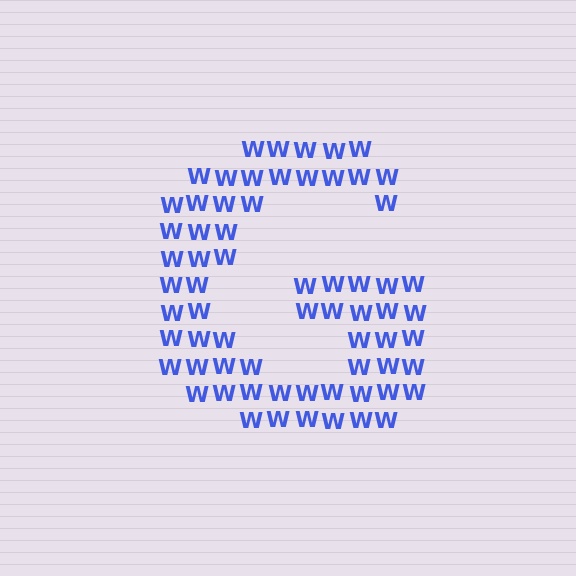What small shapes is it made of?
It is made of small letter W's.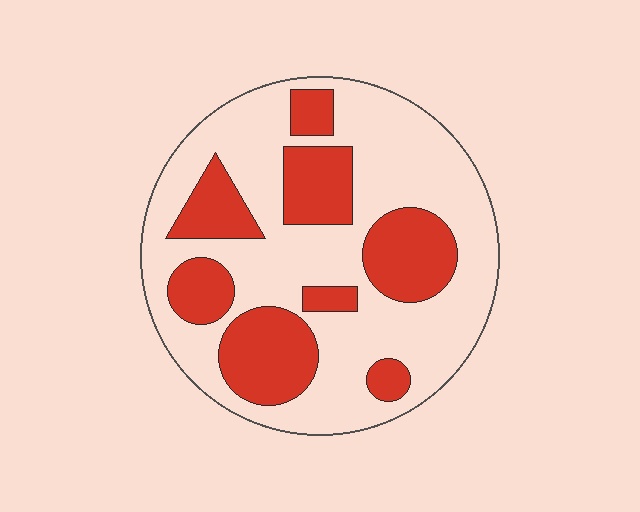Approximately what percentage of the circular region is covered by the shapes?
Approximately 35%.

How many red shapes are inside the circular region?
8.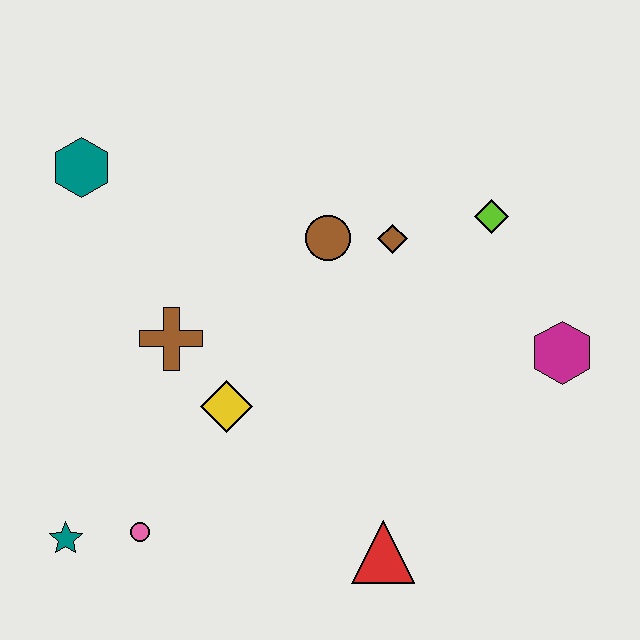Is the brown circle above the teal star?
Yes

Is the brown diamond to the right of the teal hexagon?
Yes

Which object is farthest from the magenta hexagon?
The teal star is farthest from the magenta hexagon.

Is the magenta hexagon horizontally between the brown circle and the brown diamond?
No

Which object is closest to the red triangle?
The yellow diamond is closest to the red triangle.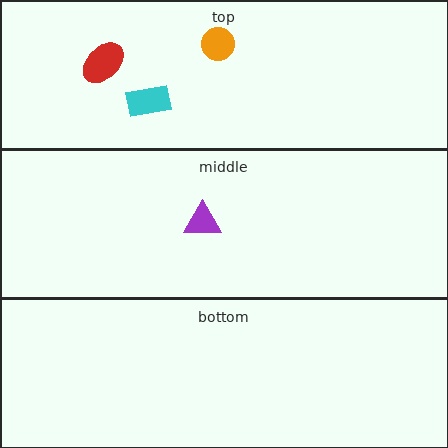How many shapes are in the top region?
3.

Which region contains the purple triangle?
The middle region.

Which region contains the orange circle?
The top region.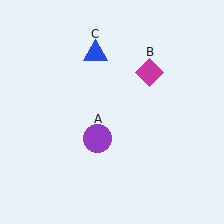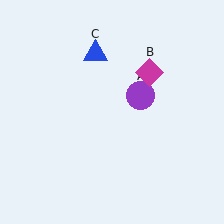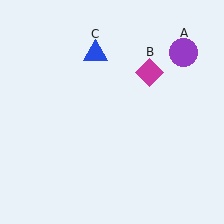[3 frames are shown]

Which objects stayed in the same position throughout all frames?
Magenta diamond (object B) and blue triangle (object C) remained stationary.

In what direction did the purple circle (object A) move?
The purple circle (object A) moved up and to the right.